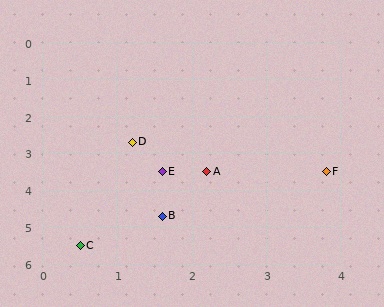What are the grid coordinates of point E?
Point E is at approximately (1.6, 3.5).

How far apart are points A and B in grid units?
Points A and B are about 1.3 grid units apart.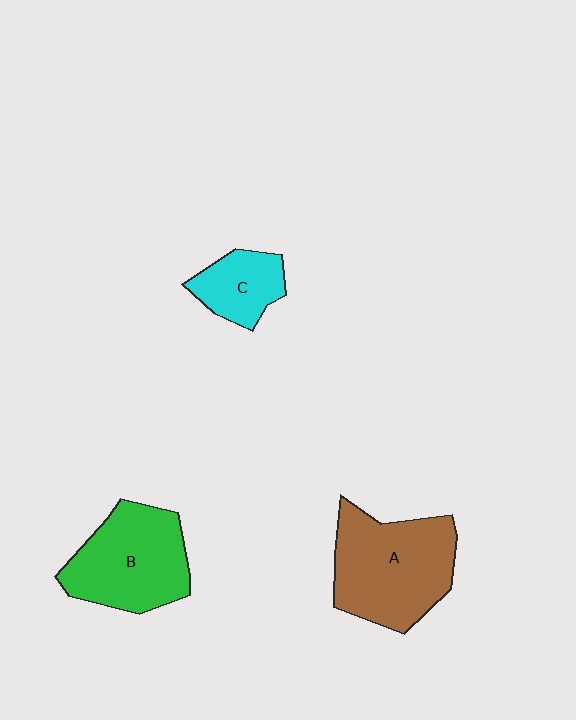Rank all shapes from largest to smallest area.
From largest to smallest: A (brown), B (green), C (cyan).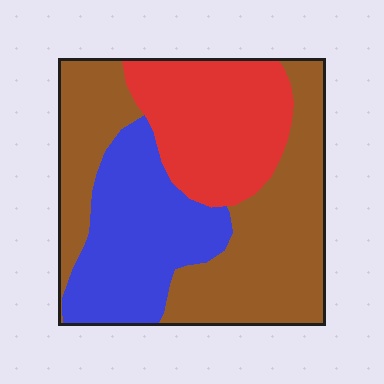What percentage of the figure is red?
Red covers roughly 25% of the figure.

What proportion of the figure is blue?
Blue covers roughly 30% of the figure.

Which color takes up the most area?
Brown, at roughly 45%.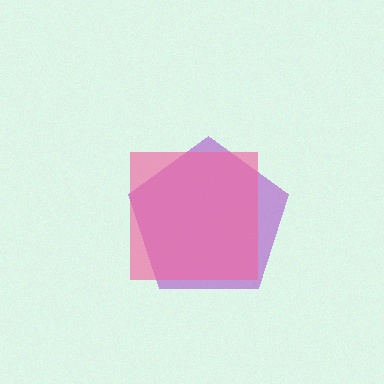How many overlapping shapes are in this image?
There are 2 overlapping shapes in the image.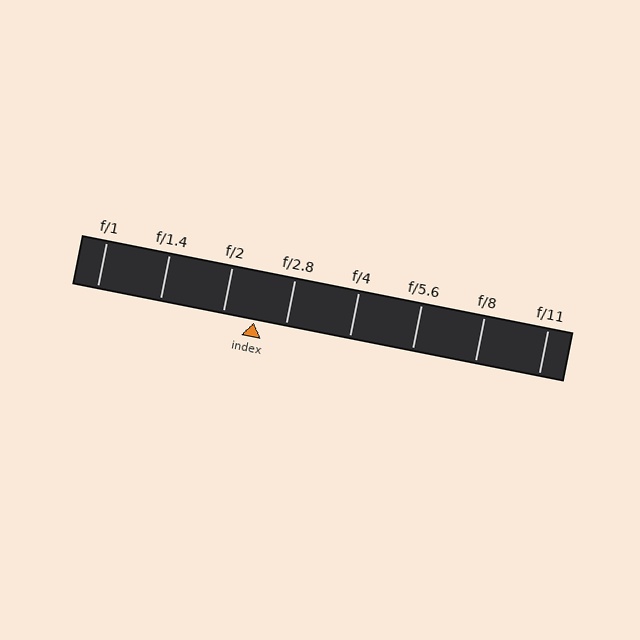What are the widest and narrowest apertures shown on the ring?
The widest aperture shown is f/1 and the narrowest is f/11.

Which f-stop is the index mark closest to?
The index mark is closest to f/2.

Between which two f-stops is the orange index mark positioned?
The index mark is between f/2 and f/2.8.